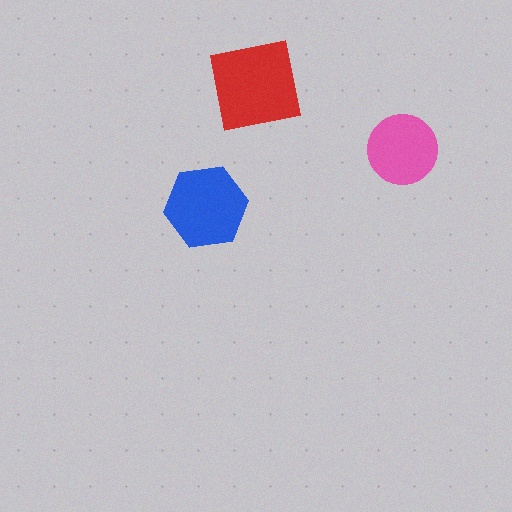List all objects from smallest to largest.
The pink circle, the blue hexagon, the red square.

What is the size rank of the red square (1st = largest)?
1st.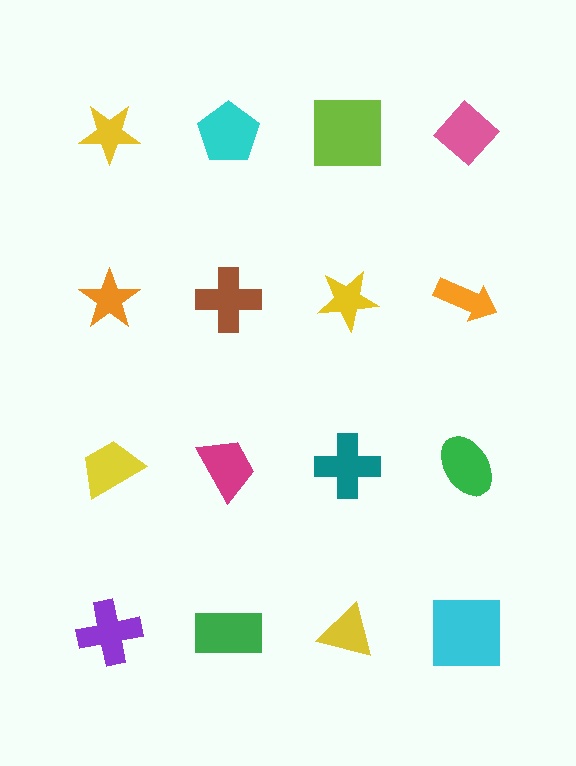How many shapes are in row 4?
4 shapes.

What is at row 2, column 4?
An orange arrow.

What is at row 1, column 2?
A cyan pentagon.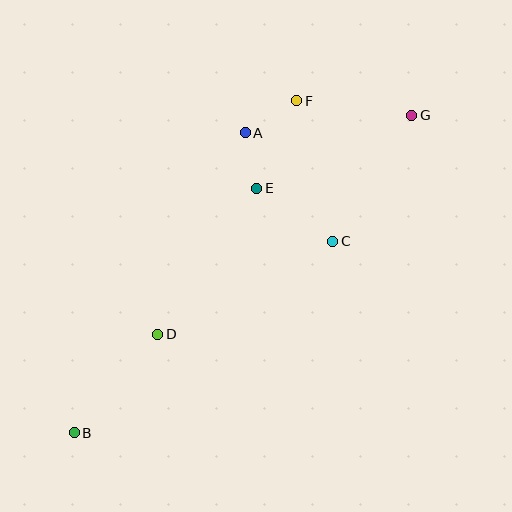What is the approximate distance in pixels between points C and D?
The distance between C and D is approximately 198 pixels.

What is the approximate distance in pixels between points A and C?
The distance between A and C is approximately 139 pixels.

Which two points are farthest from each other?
Points B and G are farthest from each other.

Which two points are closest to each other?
Points A and E are closest to each other.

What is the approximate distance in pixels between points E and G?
The distance between E and G is approximately 172 pixels.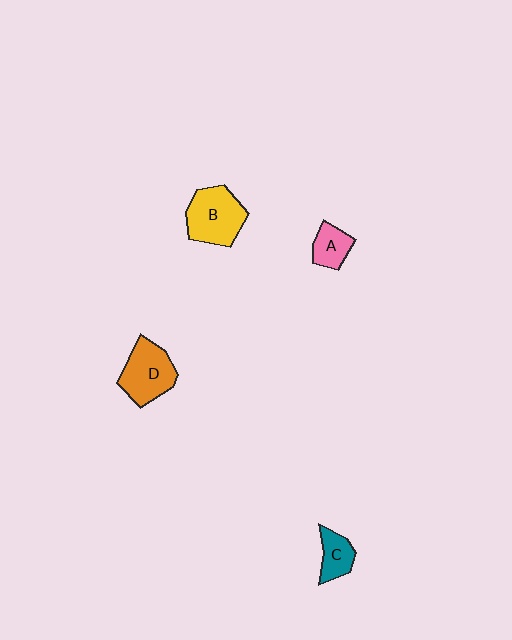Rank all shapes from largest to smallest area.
From largest to smallest: B (yellow), D (orange), C (teal), A (pink).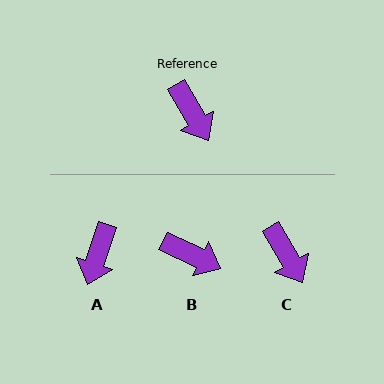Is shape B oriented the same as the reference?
No, it is off by about 34 degrees.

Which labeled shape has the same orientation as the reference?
C.